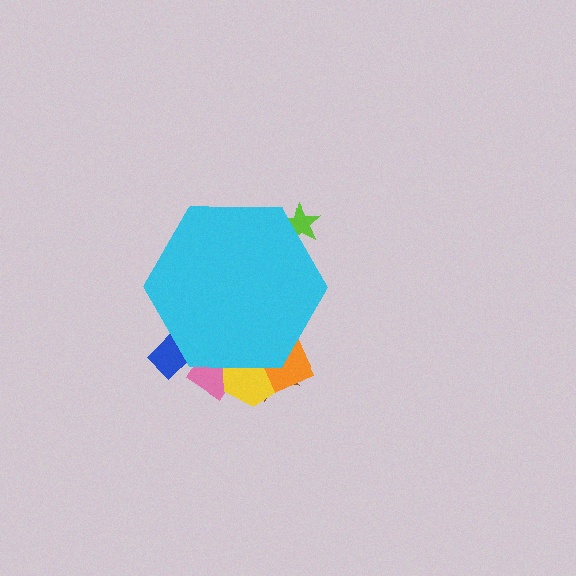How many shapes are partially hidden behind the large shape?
6 shapes are partially hidden.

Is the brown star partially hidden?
Yes, the brown star is partially hidden behind the cyan hexagon.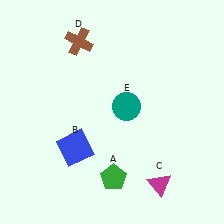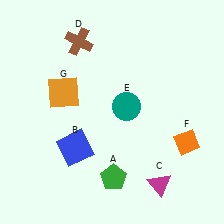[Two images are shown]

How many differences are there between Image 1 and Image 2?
There are 2 differences between the two images.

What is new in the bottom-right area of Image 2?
An orange diamond (F) was added in the bottom-right area of Image 2.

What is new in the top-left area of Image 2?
An orange square (G) was added in the top-left area of Image 2.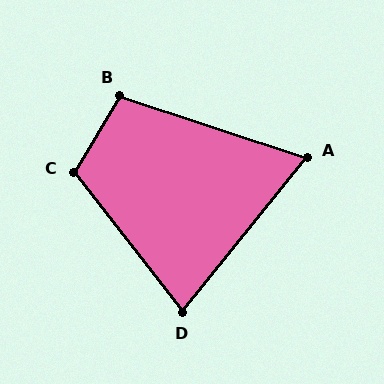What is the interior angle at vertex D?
Approximately 77 degrees (acute).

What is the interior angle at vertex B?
Approximately 103 degrees (obtuse).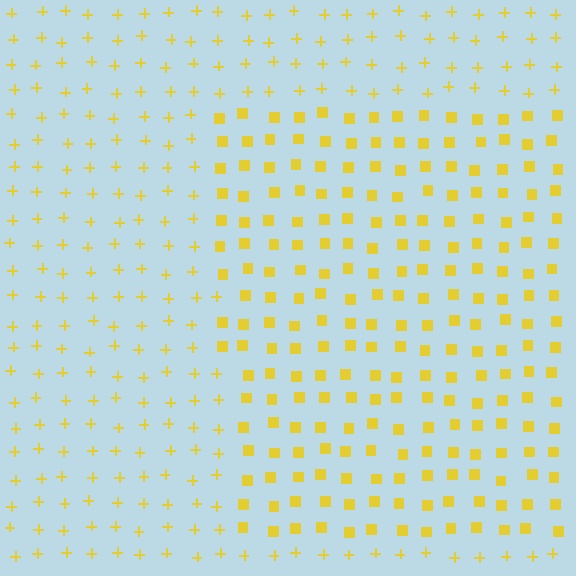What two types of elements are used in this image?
The image uses squares inside the rectangle region and plus signs outside it.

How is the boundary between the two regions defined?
The boundary is defined by a change in element shape: squares inside vs. plus signs outside. All elements share the same color and spacing.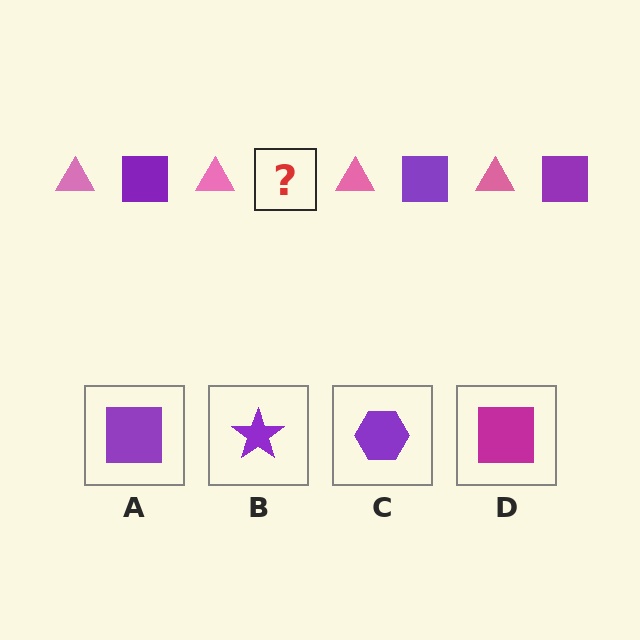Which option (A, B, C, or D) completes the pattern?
A.